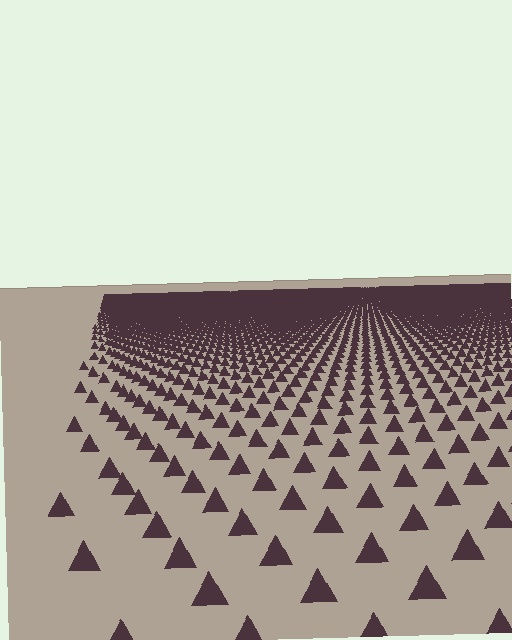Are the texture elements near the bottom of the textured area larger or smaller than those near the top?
Larger. Near the bottom, elements are closer to the viewer and appear at a bigger on-screen size.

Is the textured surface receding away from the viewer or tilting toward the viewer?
The surface is receding away from the viewer. Texture elements get smaller and denser toward the top.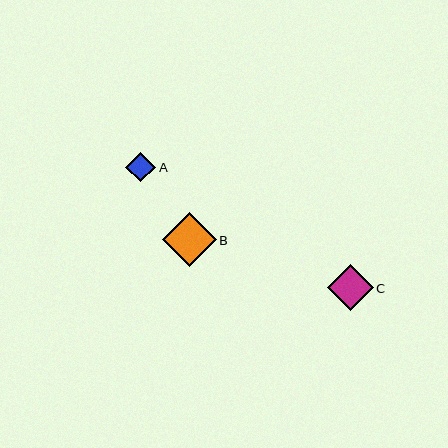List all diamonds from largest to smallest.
From largest to smallest: B, C, A.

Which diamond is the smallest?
Diamond A is the smallest with a size of approximately 30 pixels.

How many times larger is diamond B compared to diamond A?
Diamond B is approximately 1.8 times the size of diamond A.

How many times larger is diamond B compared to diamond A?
Diamond B is approximately 1.8 times the size of diamond A.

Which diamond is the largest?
Diamond B is the largest with a size of approximately 53 pixels.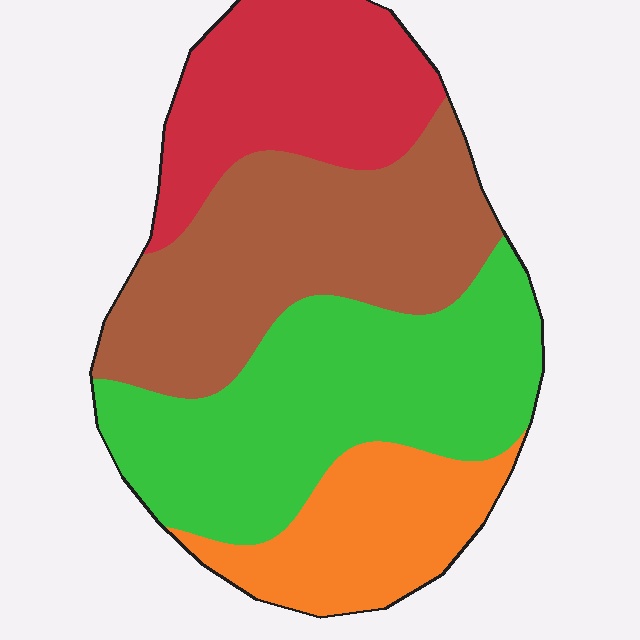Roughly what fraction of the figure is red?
Red covers around 20% of the figure.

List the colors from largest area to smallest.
From largest to smallest: green, brown, red, orange.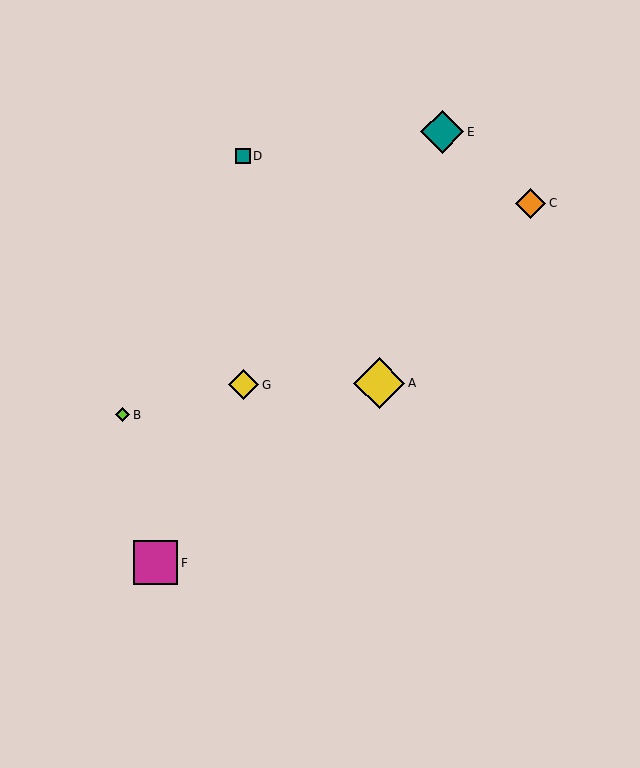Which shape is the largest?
The yellow diamond (labeled A) is the largest.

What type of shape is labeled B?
Shape B is a lime diamond.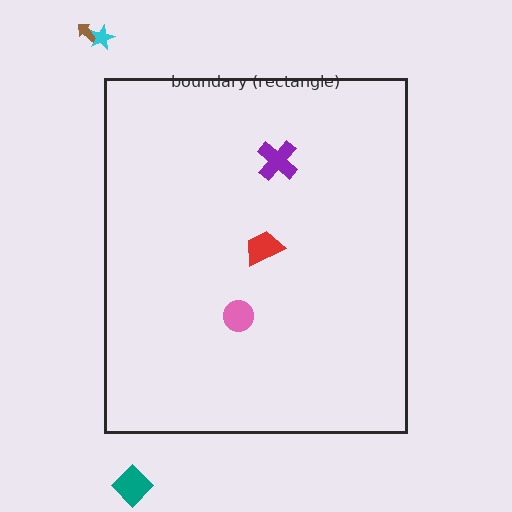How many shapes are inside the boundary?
3 inside, 3 outside.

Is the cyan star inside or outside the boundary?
Outside.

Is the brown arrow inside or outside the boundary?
Outside.